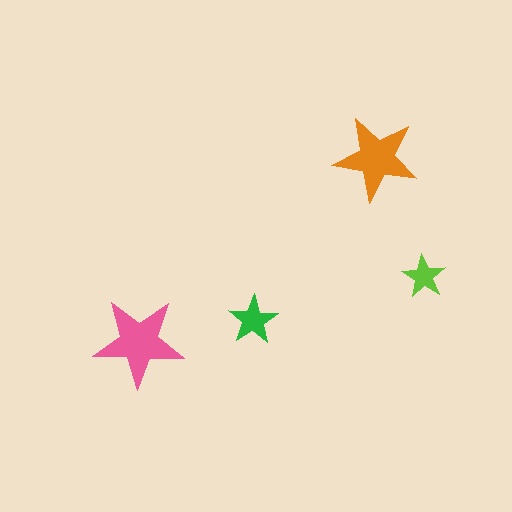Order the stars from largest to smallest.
the pink one, the orange one, the green one, the lime one.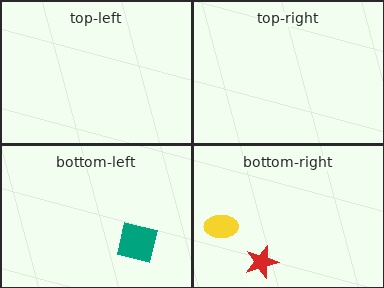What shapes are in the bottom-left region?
The teal square.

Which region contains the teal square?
The bottom-left region.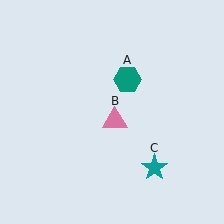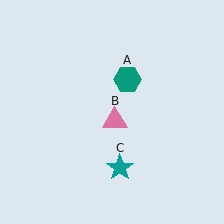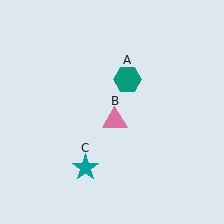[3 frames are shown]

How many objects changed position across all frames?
1 object changed position: teal star (object C).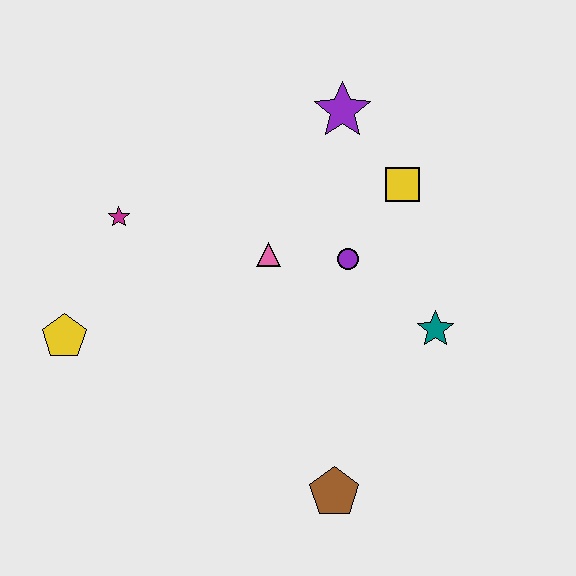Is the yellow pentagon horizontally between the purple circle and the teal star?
No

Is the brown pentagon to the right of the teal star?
No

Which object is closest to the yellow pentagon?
The magenta star is closest to the yellow pentagon.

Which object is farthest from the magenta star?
The brown pentagon is farthest from the magenta star.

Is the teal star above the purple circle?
No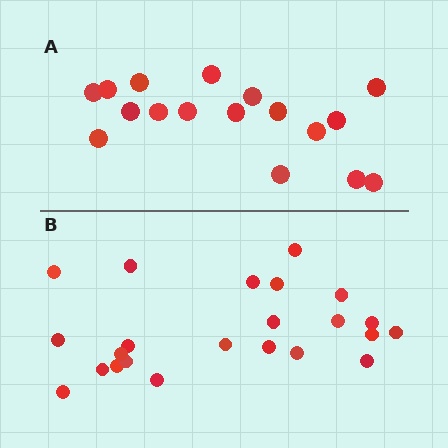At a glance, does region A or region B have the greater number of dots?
Region B (the bottom region) has more dots.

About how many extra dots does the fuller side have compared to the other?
Region B has about 6 more dots than region A.